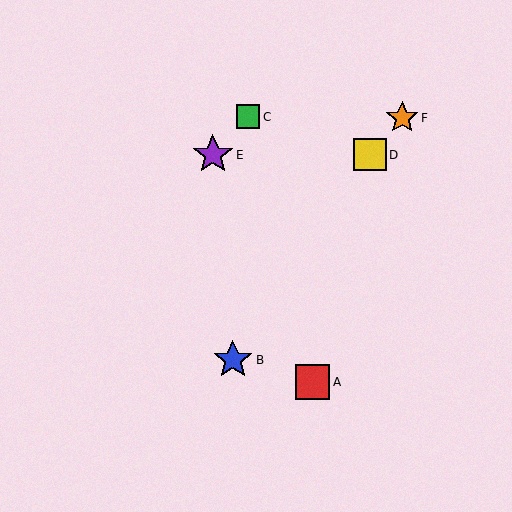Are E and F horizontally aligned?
No, E is at y≈155 and F is at y≈118.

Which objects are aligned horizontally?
Objects D, E are aligned horizontally.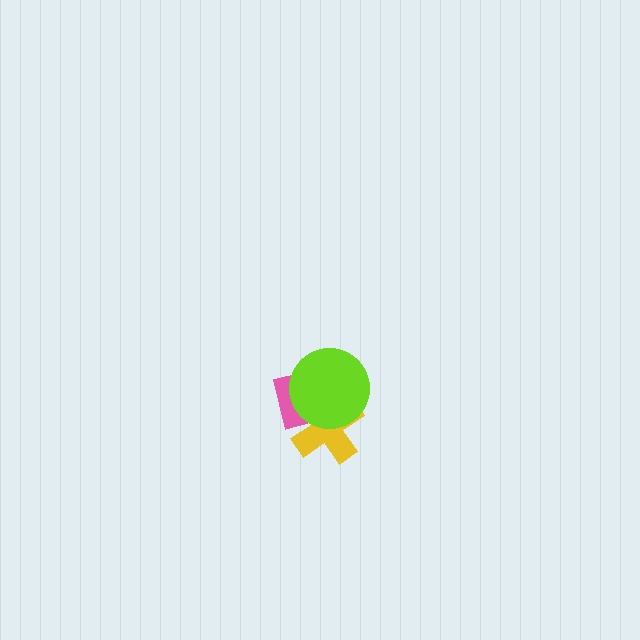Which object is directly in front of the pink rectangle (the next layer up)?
The yellow cross is directly in front of the pink rectangle.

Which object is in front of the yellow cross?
The lime circle is in front of the yellow cross.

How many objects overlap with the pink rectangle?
2 objects overlap with the pink rectangle.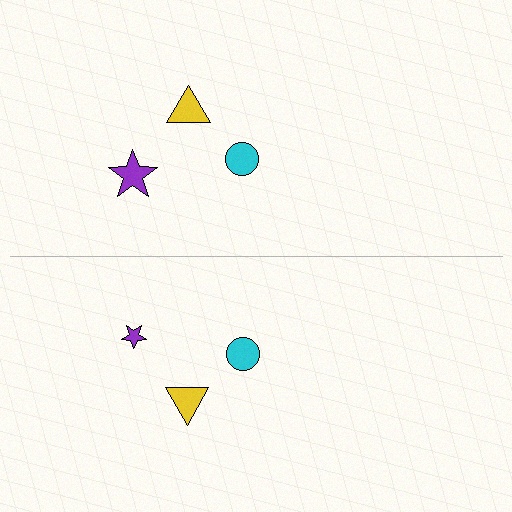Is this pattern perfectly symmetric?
No, the pattern is not perfectly symmetric. The purple star on the bottom side has a different size than its mirror counterpart.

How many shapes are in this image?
There are 6 shapes in this image.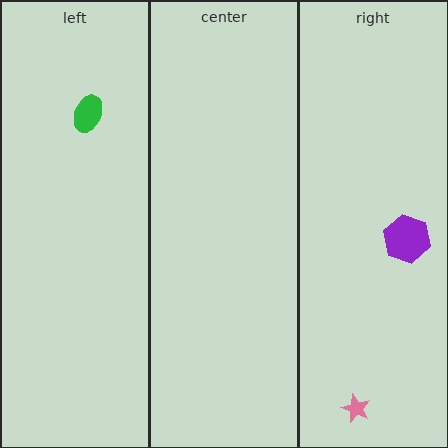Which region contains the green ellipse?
The left region.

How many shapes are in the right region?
2.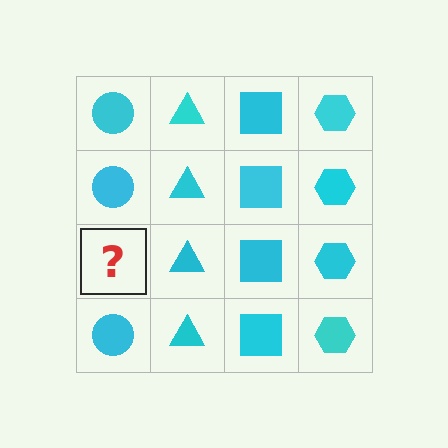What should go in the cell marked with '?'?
The missing cell should contain a cyan circle.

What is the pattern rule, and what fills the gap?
The rule is that each column has a consistent shape. The gap should be filled with a cyan circle.